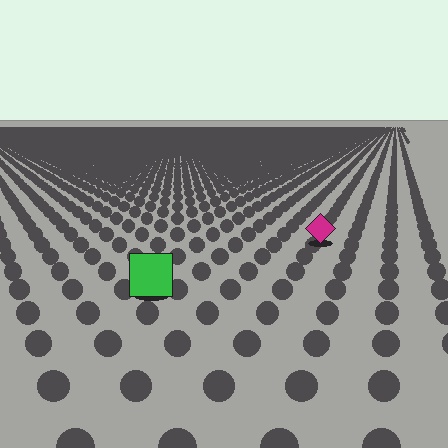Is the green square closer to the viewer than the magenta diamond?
Yes. The green square is closer — you can tell from the texture gradient: the ground texture is coarser near it.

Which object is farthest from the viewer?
The magenta diamond is farthest from the viewer. It appears smaller and the ground texture around it is denser.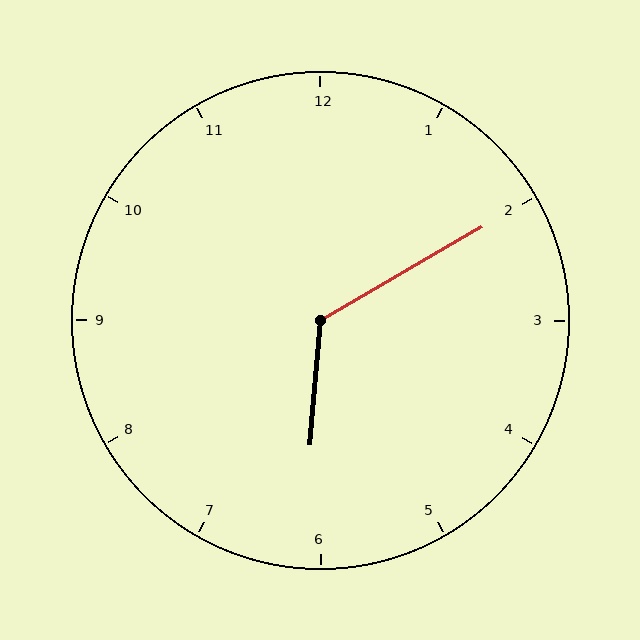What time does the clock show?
6:10.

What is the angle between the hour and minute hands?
Approximately 125 degrees.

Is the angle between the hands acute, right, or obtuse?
It is obtuse.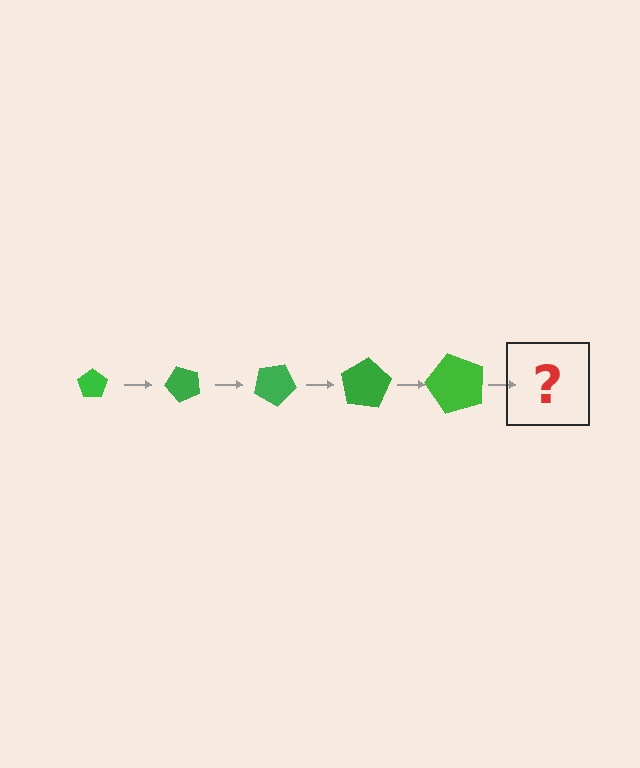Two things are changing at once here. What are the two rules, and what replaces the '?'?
The two rules are that the pentagon grows larger each step and it rotates 50 degrees each step. The '?' should be a pentagon, larger than the previous one and rotated 250 degrees from the start.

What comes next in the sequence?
The next element should be a pentagon, larger than the previous one and rotated 250 degrees from the start.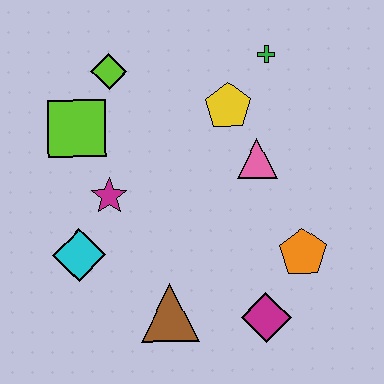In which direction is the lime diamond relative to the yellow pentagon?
The lime diamond is to the left of the yellow pentagon.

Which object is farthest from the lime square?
The magenta diamond is farthest from the lime square.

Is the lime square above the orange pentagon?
Yes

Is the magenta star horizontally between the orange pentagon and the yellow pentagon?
No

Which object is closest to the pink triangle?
The yellow pentagon is closest to the pink triangle.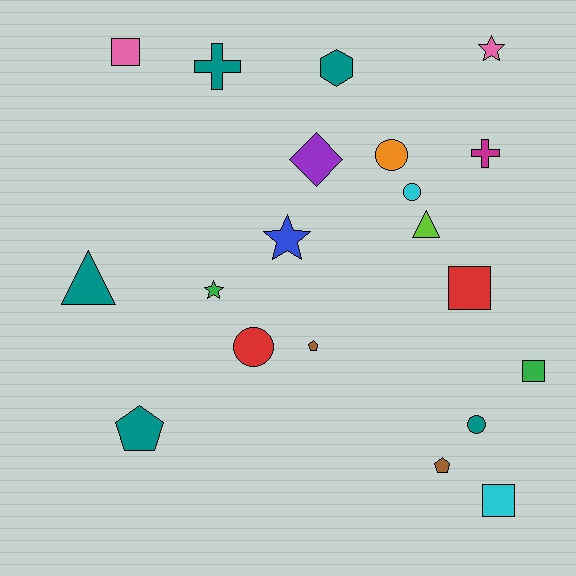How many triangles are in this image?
There are 2 triangles.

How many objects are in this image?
There are 20 objects.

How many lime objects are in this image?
There is 1 lime object.